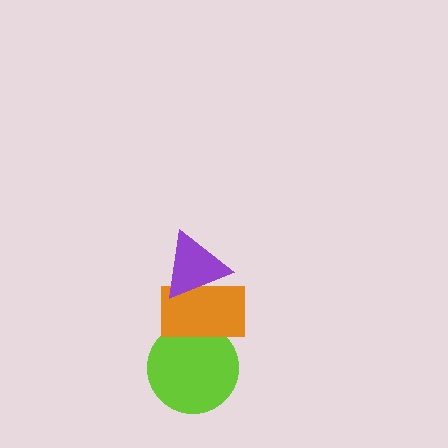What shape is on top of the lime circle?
The orange rectangle is on top of the lime circle.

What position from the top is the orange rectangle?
The orange rectangle is 2nd from the top.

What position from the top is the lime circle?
The lime circle is 3rd from the top.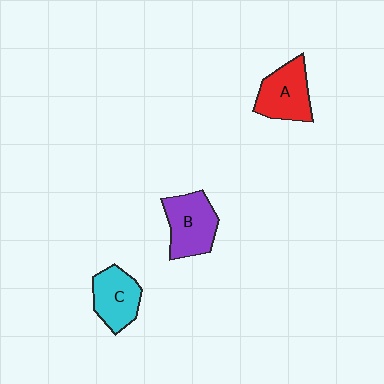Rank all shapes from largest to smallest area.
From largest to smallest: B (purple), A (red), C (cyan).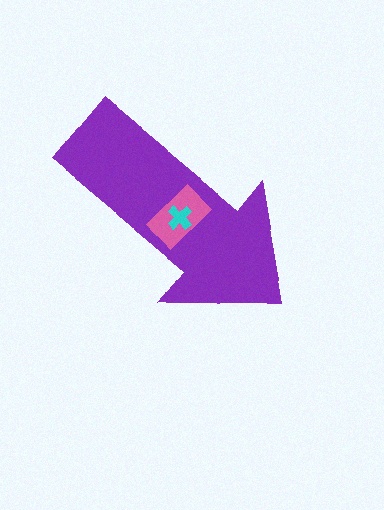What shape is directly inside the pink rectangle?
The cyan cross.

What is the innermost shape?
The cyan cross.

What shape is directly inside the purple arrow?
The pink rectangle.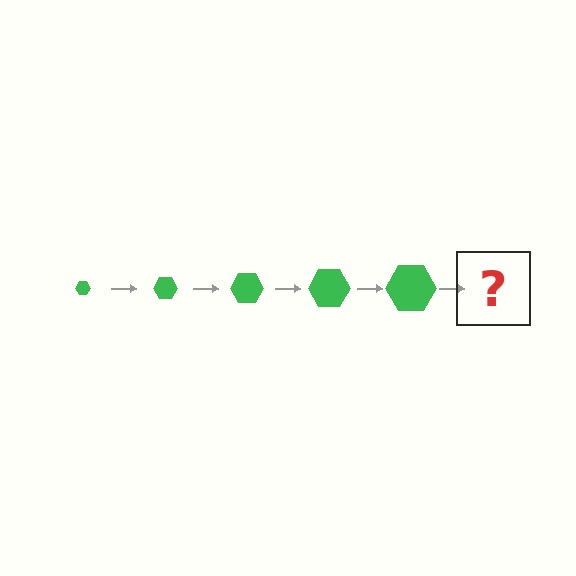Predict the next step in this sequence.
The next step is a green hexagon, larger than the previous one.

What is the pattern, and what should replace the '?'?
The pattern is that the hexagon gets progressively larger each step. The '?' should be a green hexagon, larger than the previous one.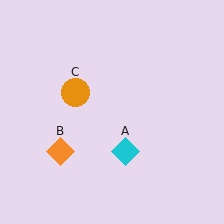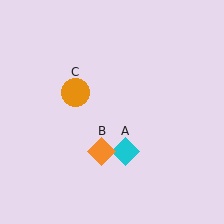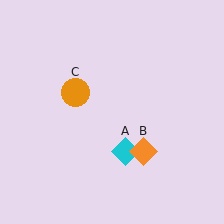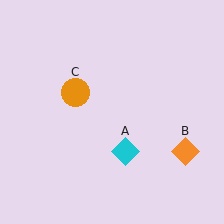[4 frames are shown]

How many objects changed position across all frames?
1 object changed position: orange diamond (object B).